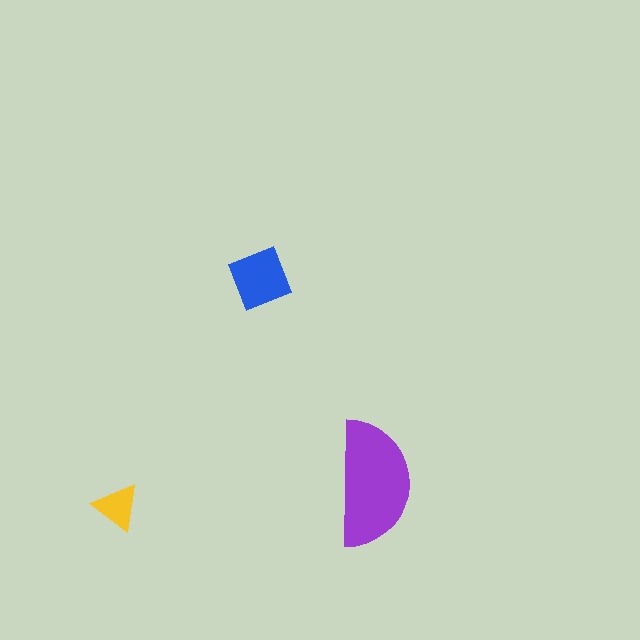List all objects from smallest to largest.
The yellow triangle, the blue diamond, the purple semicircle.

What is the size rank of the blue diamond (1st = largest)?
2nd.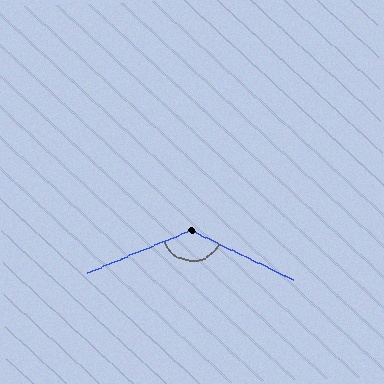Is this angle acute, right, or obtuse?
It is obtuse.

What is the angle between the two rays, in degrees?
Approximately 132 degrees.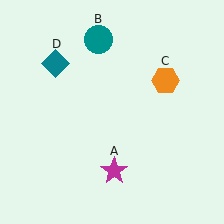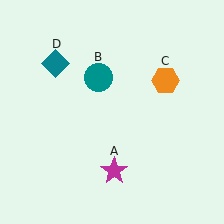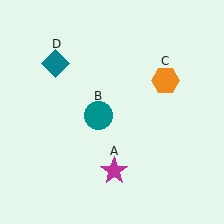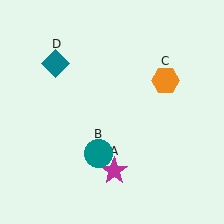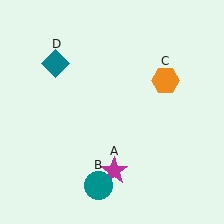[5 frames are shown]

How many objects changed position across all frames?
1 object changed position: teal circle (object B).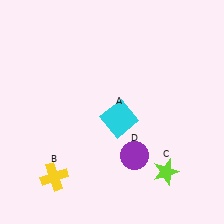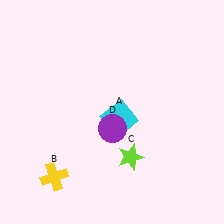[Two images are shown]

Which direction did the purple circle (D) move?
The purple circle (D) moved up.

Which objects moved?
The objects that moved are: the lime star (C), the purple circle (D).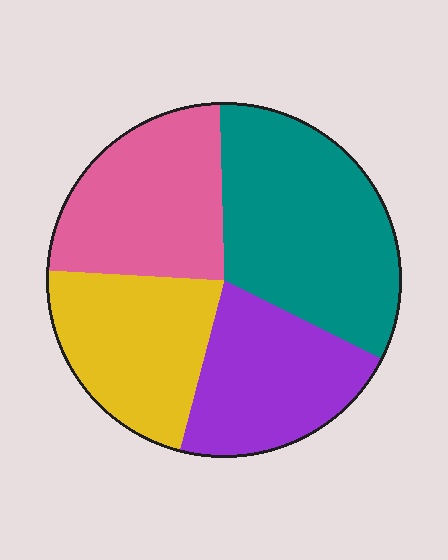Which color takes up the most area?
Teal, at roughly 35%.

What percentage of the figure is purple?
Purple takes up about one fifth (1/5) of the figure.